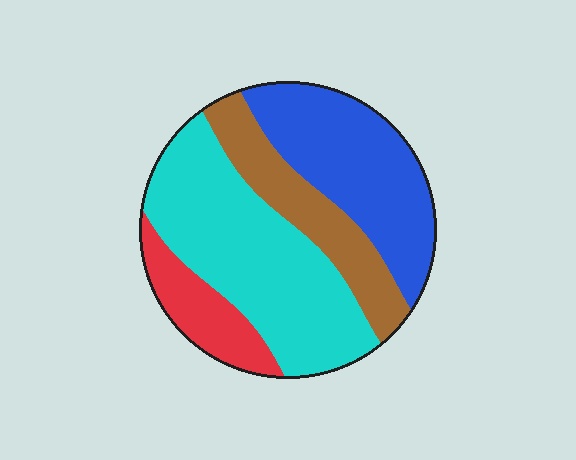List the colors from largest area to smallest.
From largest to smallest: cyan, blue, brown, red.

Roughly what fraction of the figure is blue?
Blue takes up about one third (1/3) of the figure.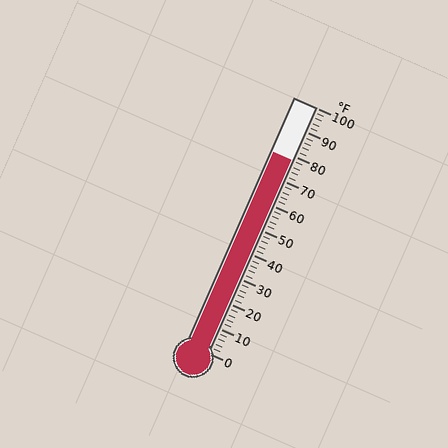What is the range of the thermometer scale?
The thermometer scale ranges from 0°F to 100°F.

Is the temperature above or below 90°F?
The temperature is below 90°F.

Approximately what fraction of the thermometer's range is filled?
The thermometer is filled to approximately 80% of its range.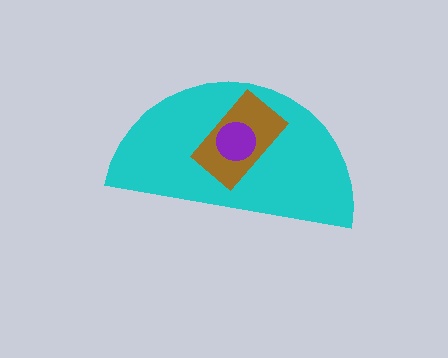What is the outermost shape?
The cyan semicircle.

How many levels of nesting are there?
3.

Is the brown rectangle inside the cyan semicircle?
Yes.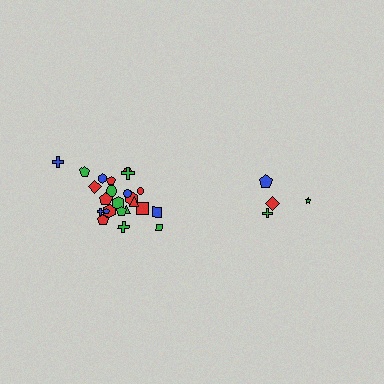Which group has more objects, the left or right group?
The left group.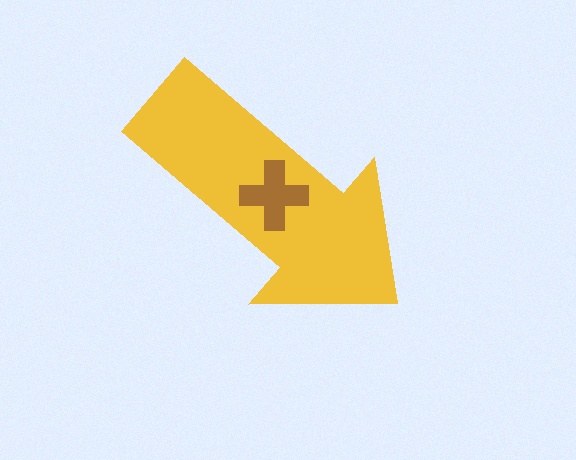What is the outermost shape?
The yellow arrow.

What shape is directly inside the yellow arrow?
The brown cross.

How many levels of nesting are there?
2.